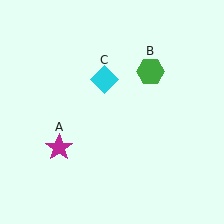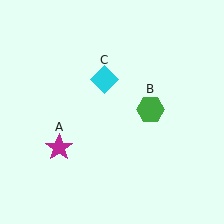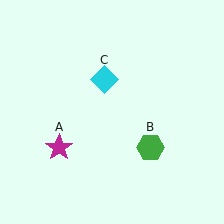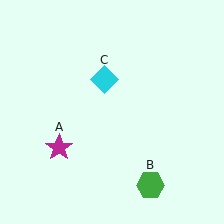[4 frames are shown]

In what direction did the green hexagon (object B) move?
The green hexagon (object B) moved down.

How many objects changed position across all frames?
1 object changed position: green hexagon (object B).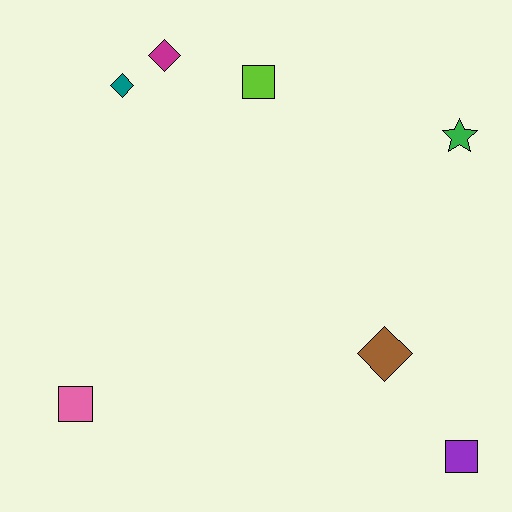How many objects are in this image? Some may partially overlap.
There are 7 objects.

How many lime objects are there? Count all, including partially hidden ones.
There is 1 lime object.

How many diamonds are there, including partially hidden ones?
There are 3 diamonds.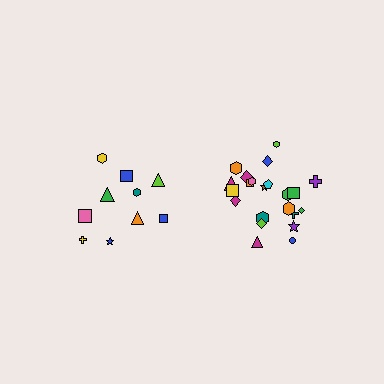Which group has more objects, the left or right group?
The right group.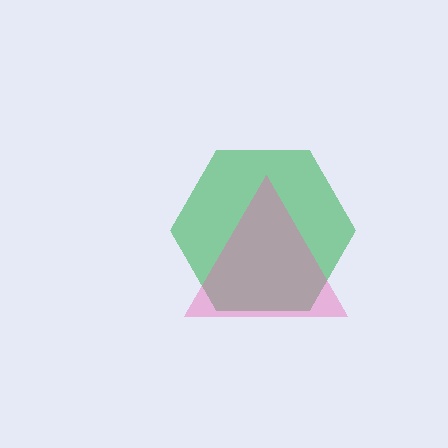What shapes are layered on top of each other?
The layered shapes are: a green hexagon, a pink triangle.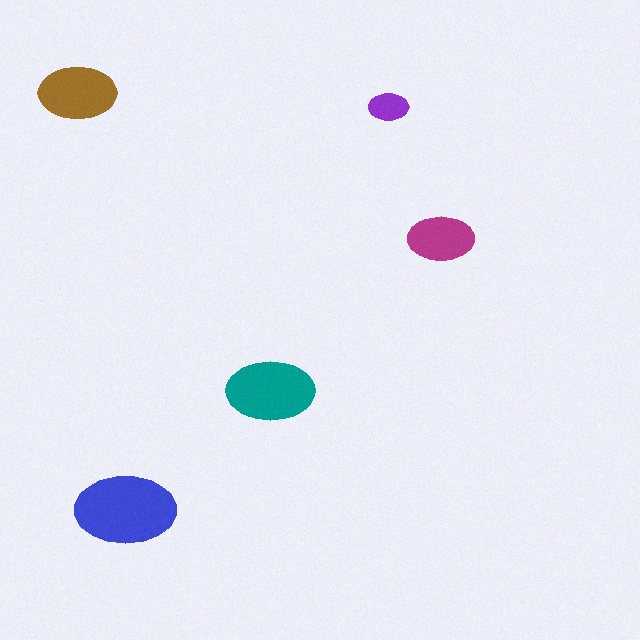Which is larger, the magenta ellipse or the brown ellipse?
The brown one.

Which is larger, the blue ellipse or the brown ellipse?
The blue one.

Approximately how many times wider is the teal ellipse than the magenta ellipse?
About 1.5 times wider.